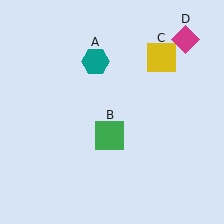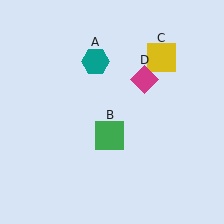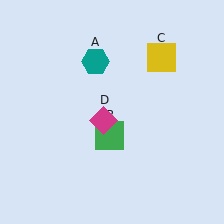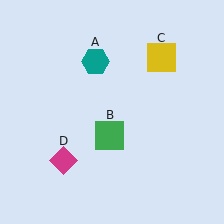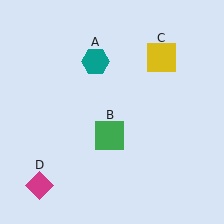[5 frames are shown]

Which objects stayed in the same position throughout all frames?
Teal hexagon (object A) and green square (object B) and yellow square (object C) remained stationary.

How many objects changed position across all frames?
1 object changed position: magenta diamond (object D).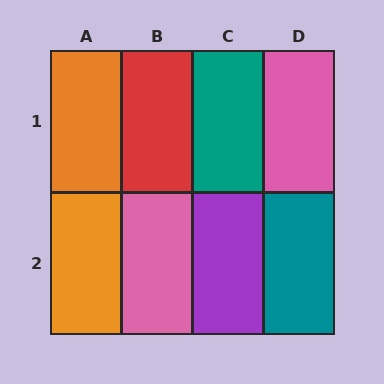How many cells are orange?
2 cells are orange.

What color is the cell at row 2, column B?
Pink.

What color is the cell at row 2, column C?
Purple.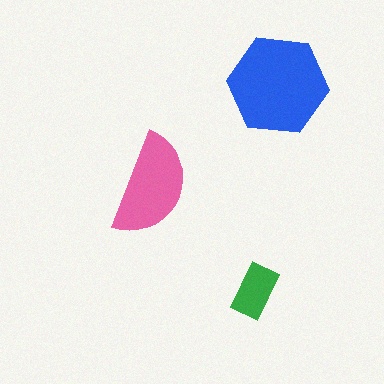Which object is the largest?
The blue hexagon.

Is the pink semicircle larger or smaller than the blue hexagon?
Smaller.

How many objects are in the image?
There are 3 objects in the image.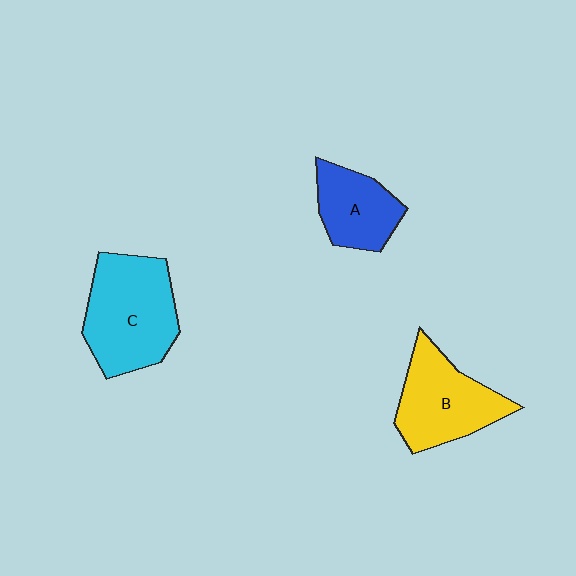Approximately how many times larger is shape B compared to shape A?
Approximately 1.4 times.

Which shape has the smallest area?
Shape A (blue).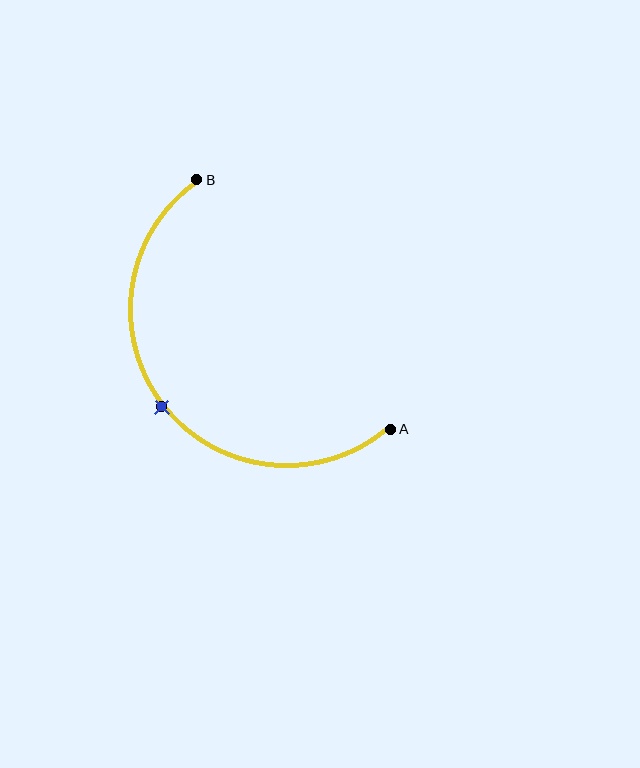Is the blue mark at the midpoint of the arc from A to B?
Yes. The blue mark lies on the arc at equal arc-length from both A and B — it is the arc midpoint.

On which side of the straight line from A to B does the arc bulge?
The arc bulges below and to the left of the straight line connecting A and B.